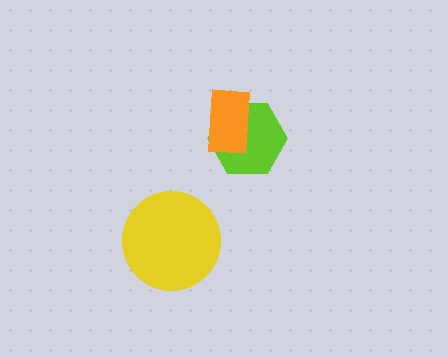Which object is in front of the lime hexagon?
The orange rectangle is in front of the lime hexagon.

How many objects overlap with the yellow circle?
0 objects overlap with the yellow circle.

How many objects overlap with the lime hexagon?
1 object overlaps with the lime hexagon.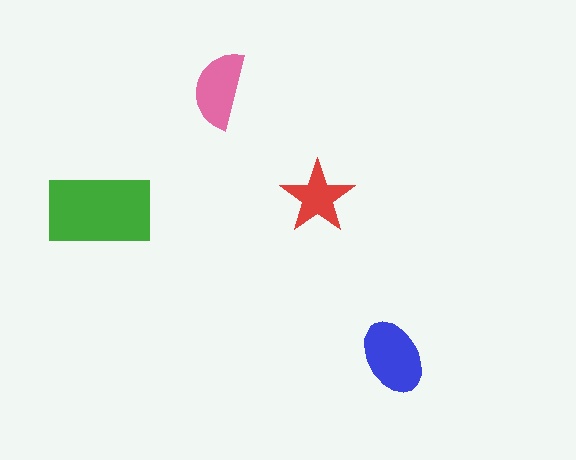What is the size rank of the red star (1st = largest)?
4th.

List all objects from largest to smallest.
The green rectangle, the blue ellipse, the pink semicircle, the red star.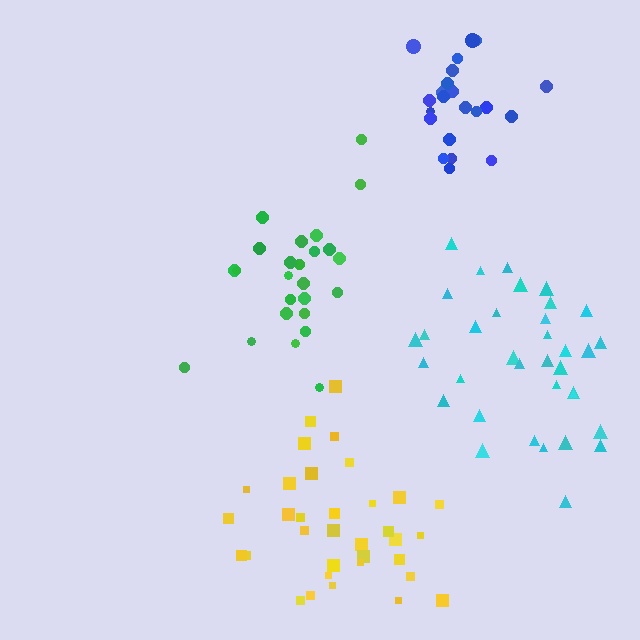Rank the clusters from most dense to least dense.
blue, cyan, green, yellow.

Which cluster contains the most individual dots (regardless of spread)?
Cyan (35).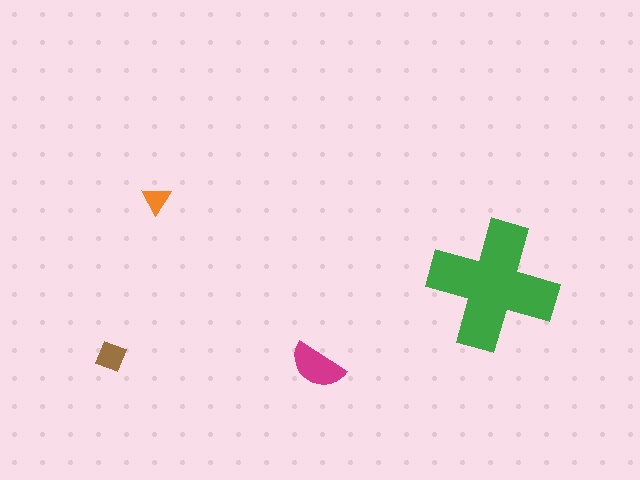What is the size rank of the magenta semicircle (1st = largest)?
2nd.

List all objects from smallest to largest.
The orange triangle, the brown diamond, the magenta semicircle, the green cross.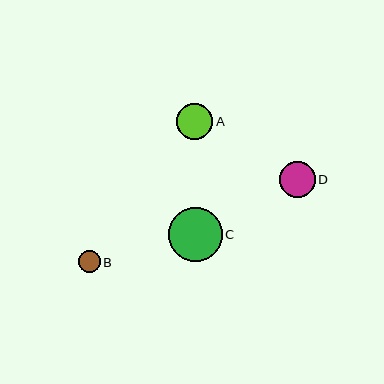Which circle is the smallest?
Circle B is the smallest with a size of approximately 22 pixels.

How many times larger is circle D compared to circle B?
Circle D is approximately 1.6 times the size of circle B.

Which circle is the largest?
Circle C is the largest with a size of approximately 53 pixels.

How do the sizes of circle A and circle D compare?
Circle A and circle D are approximately the same size.